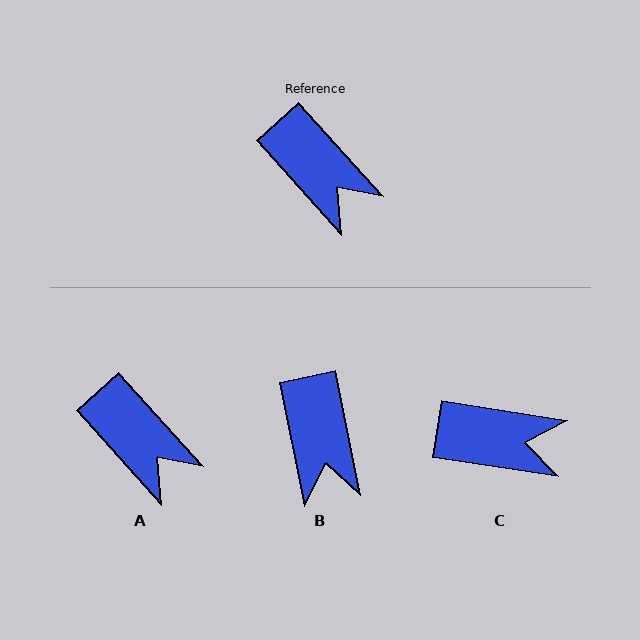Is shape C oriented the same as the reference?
No, it is off by about 39 degrees.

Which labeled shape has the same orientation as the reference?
A.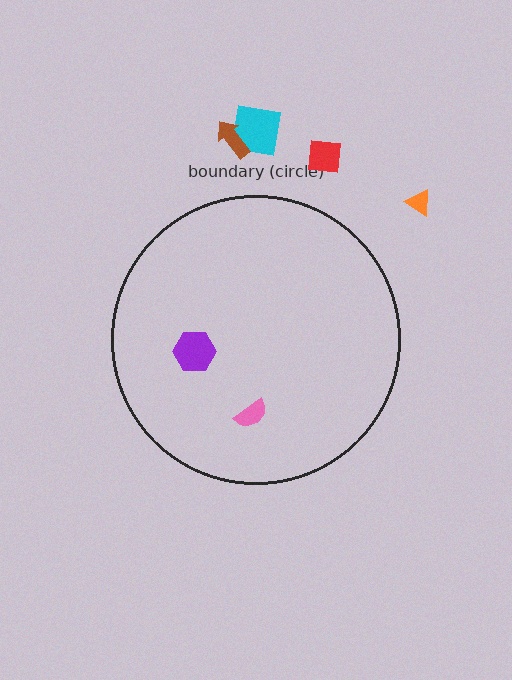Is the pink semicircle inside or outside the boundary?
Inside.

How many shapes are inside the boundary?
2 inside, 4 outside.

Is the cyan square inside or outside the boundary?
Outside.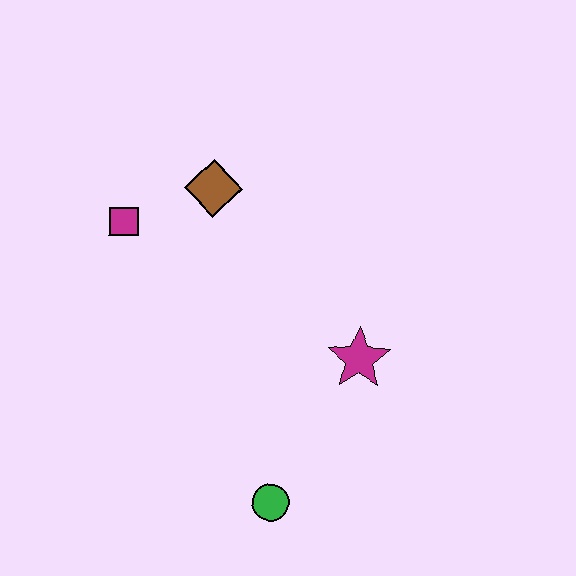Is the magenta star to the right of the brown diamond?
Yes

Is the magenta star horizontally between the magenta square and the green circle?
No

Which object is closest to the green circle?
The magenta star is closest to the green circle.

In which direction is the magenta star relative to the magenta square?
The magenta star is to the right of the magenta square.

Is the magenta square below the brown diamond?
Yes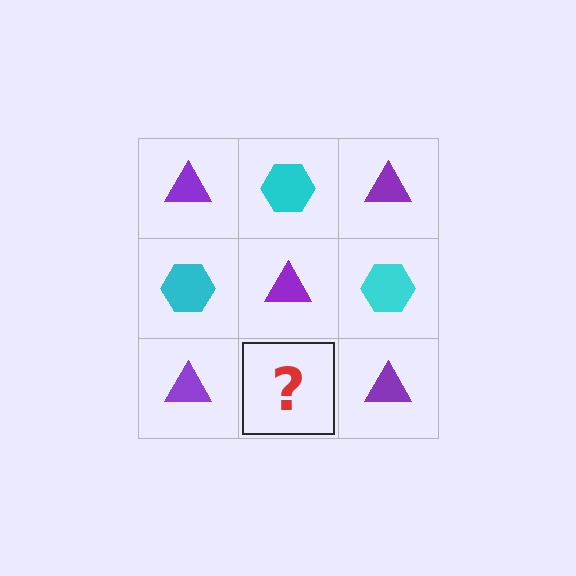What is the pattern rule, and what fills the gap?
The rule is that it alternates purple triangle and cyan hexagon in a checkerboard pattern. The gap should be filled with a cyan hexagon.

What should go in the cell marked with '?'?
The missing cell should contain a cyan hexagon.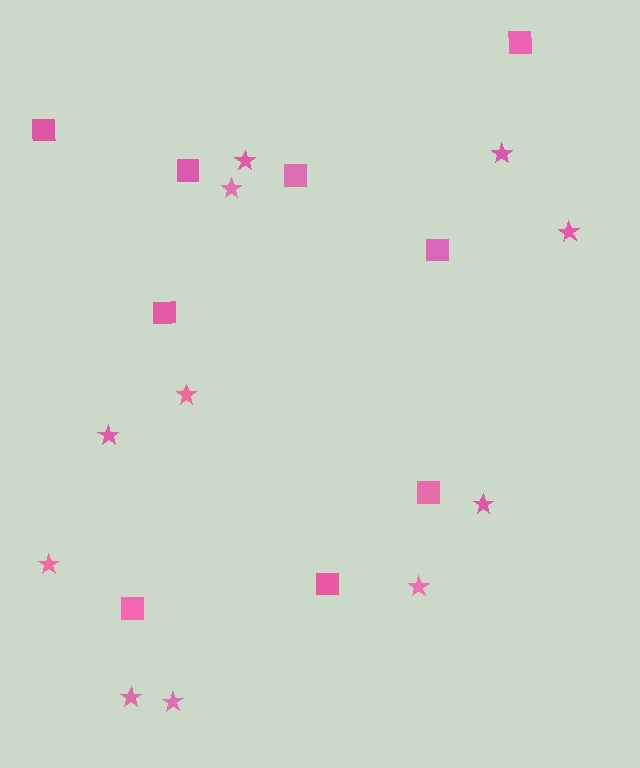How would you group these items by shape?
There are 2 groups: one group of squares (9) and one group of stars (11).